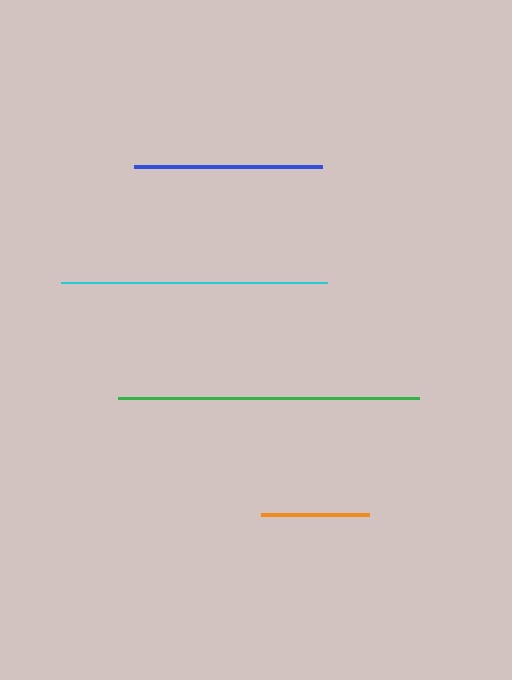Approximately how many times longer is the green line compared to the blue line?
The green line is approximately 1.6 times the length of the blue line.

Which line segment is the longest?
The green line is the longest at approximately 301 pixels.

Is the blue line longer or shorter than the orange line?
The blue line is longer than the orange line.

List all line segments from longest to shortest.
From longest to shortest: green, cyan, blue, orange.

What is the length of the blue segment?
The blue segment is approximately 188 pixels long.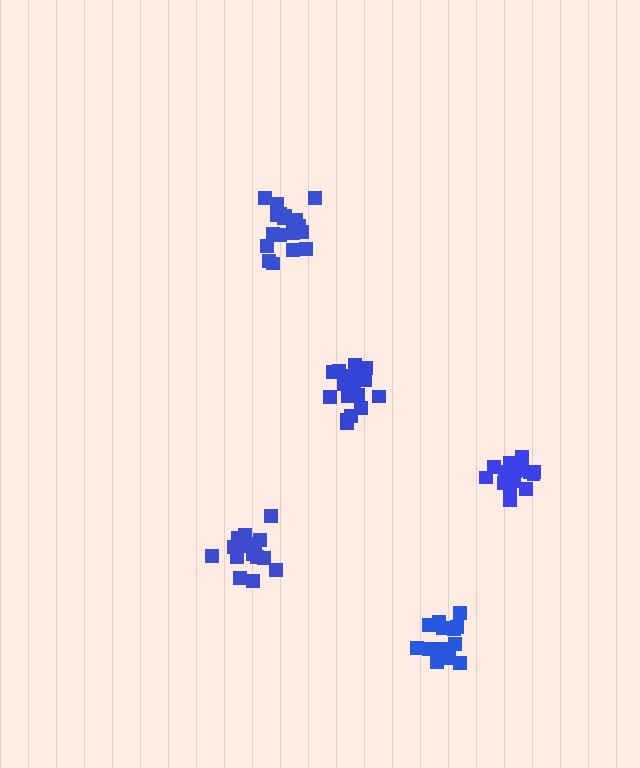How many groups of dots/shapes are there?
There are 5 groups.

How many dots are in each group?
Group 1: 15 dots, Group 2: 20 dots, Group 3: 19 dots, Group 4: 16 dots, Group 5: 16 dots (86 total).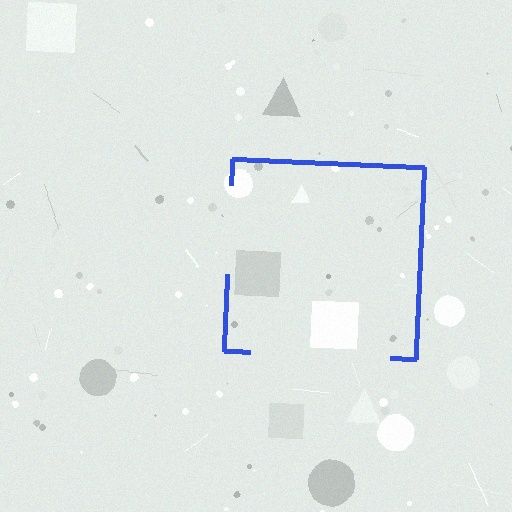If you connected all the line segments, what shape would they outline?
They would outline a square.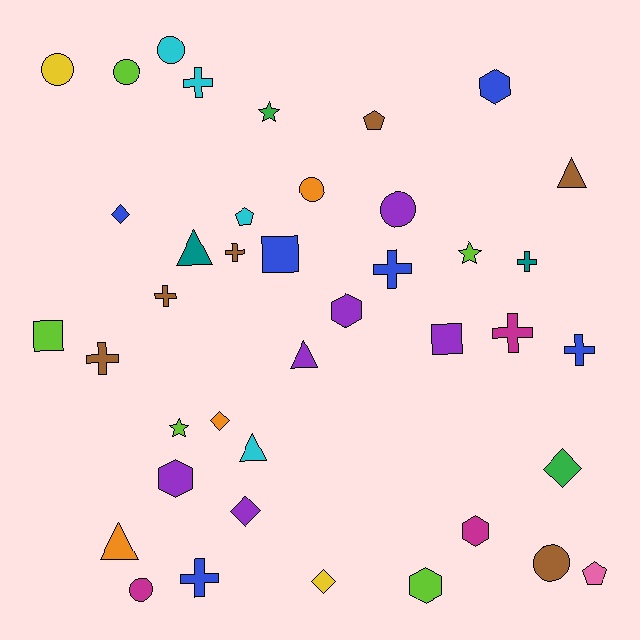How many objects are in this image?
There are 40 objects.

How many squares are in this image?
There are 3 squares.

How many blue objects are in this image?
There are 6 blue objects.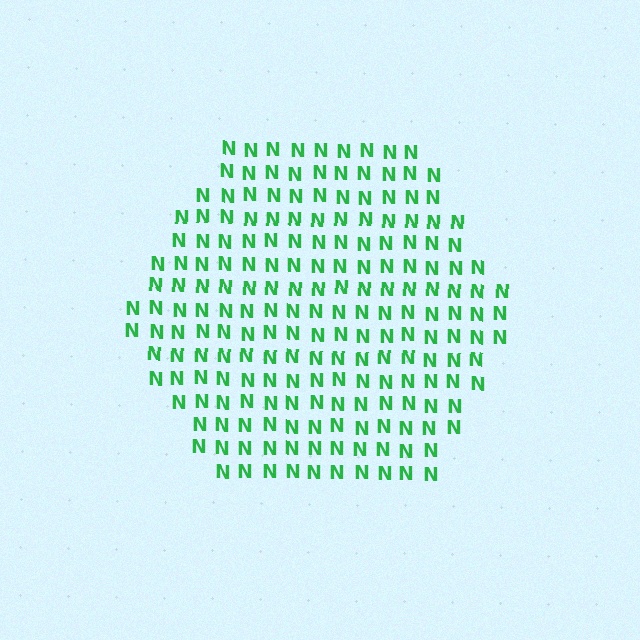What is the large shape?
The large shape is a hexagon.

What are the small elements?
The small elements are letter N's.